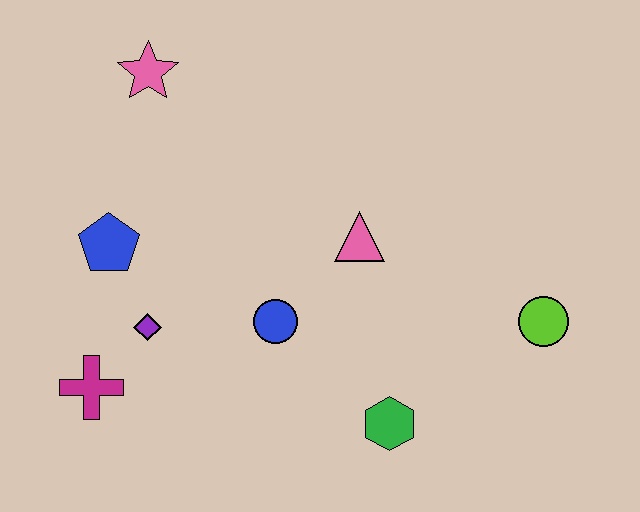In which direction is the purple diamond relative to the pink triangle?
The purple diamond is to the left of the pink triangle.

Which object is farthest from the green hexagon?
The pink star is farthest from the green hexagon.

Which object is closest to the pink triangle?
The blue circle is closest to the pink triangle.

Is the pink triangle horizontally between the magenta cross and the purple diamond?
No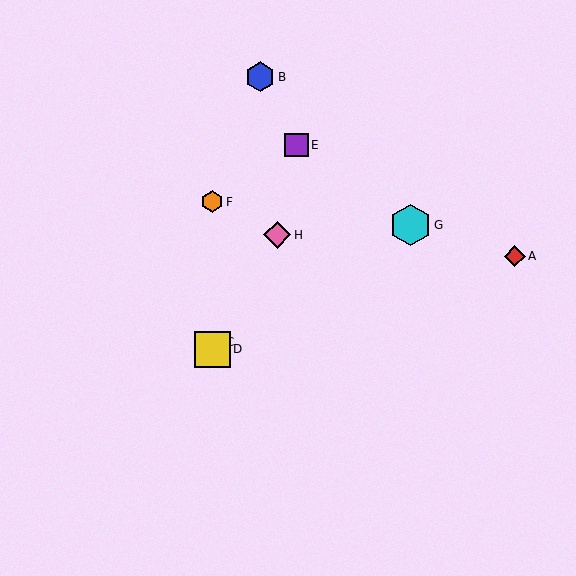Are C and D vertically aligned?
Yes, both are at x≈212.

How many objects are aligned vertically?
3 objects (C, D, F) are aligned vertically.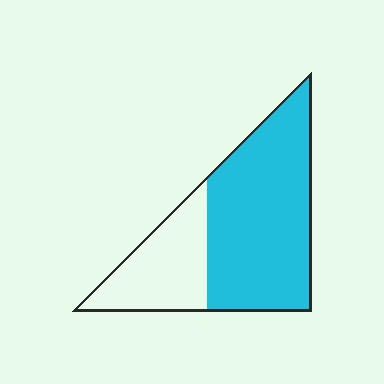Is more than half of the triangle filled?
Yes.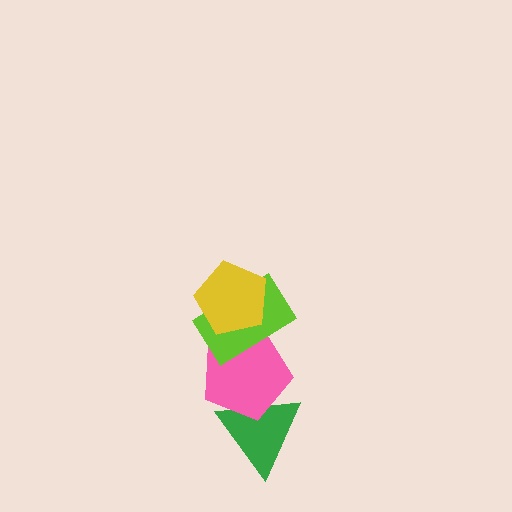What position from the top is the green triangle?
The green triangle is 4th from the top.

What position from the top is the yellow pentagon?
The yellow pentagon is 1st from the top.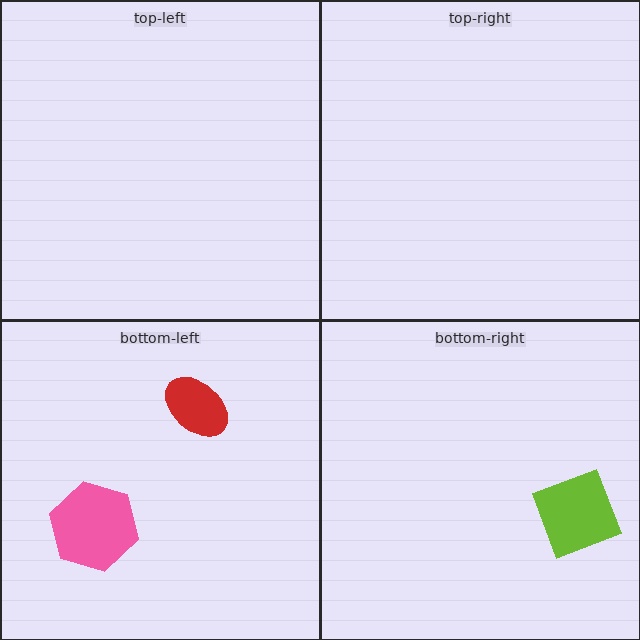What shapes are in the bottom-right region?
The lime square.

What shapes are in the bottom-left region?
The pink hexagon, the red ellipse.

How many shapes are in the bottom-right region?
1.